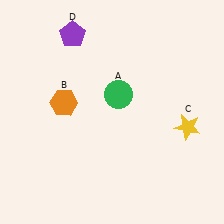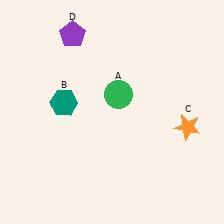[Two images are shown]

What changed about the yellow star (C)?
In Image 1, C is yellow. In Image 2, it changed to orange.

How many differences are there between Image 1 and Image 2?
There are 2 differences between the two images.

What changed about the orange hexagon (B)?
In Image 1, B is orange. In Image 2, it changed to teal.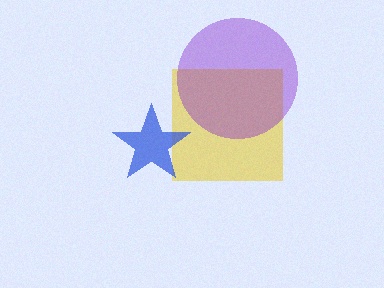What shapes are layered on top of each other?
The layered shapes are: a yellow square, a blue star, a purple circle.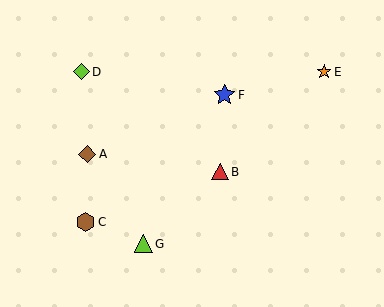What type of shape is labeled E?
Shape E is an orange star.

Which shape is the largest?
The blue star (labeled F) is the largest.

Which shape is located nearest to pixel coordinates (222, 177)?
The red triangle (labeled B) at (220, 172) is nearest to that location.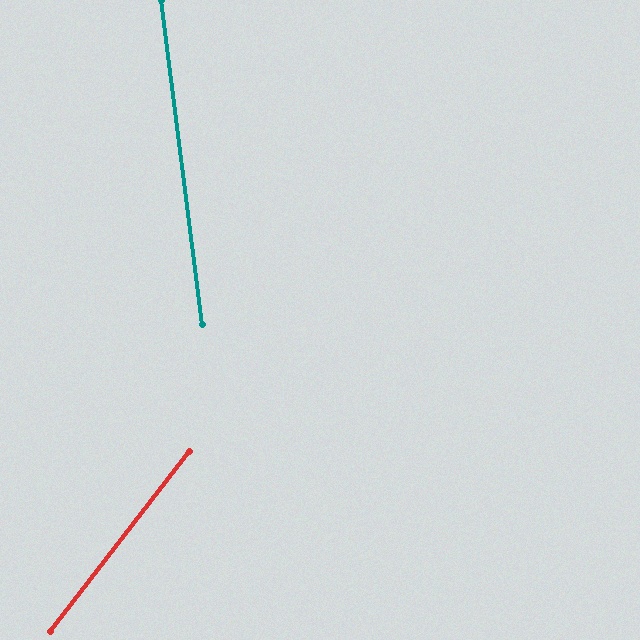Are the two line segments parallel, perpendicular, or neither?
Neither parallel nor perpendicular — they differ by about 45°.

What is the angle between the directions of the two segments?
Approximately 45 degrees.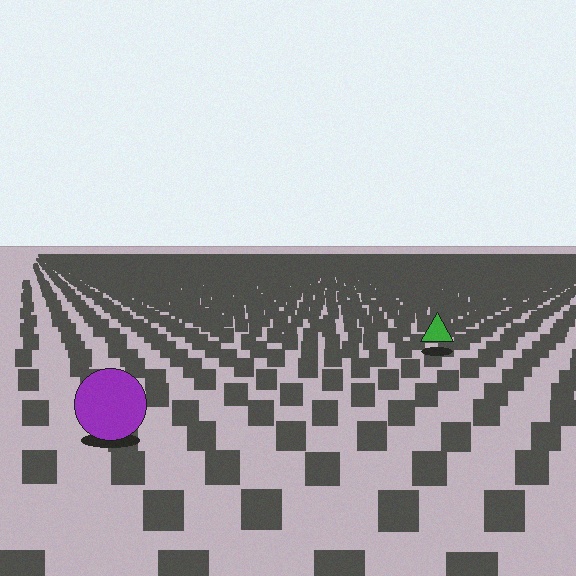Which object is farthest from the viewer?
The green triangle is farthest from the viewer. It appears smaller and the ground texture around it is denser.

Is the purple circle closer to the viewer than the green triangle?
Yes. The purple circle is closer — you can tell from the texture gradient: the ground texture is coarser near it.